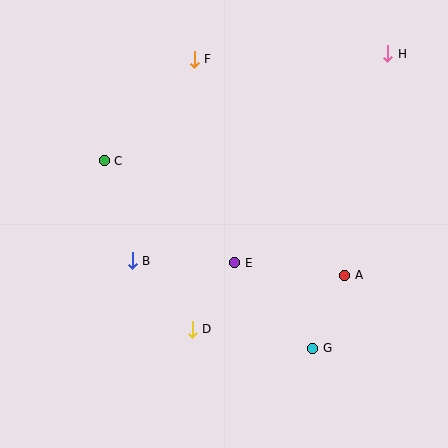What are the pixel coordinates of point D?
Point D is at (192, 329).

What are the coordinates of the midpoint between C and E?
The midpoint between C and E is at (169, 212).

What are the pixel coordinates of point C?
Point C is at (104, 161).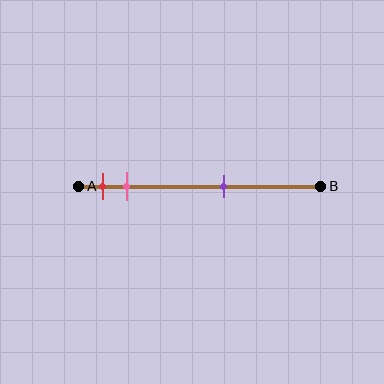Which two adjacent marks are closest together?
The red and pink marks are the closest adjacent pair.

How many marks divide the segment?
There are 3 marks dividing the segment.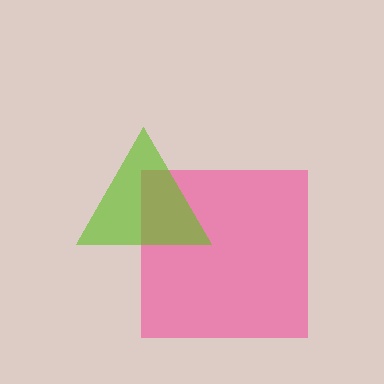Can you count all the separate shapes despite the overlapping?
Yes, there are 2 separate shapes.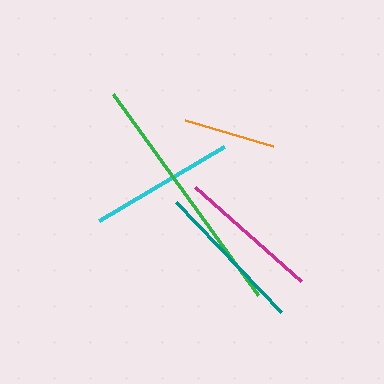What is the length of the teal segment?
The teal segment is approximately 152 pixels long.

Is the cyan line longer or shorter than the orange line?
The cyan line is longer than the orange line.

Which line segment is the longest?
The green line is the longest at approximately 247 pixels.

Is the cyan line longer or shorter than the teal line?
The teal line is longer than the cyan line.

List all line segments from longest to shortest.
From longest to shortest: green, teal, cyan, magenta, orange.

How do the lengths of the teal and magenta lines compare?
The teal and magenta lines are approximately the same length.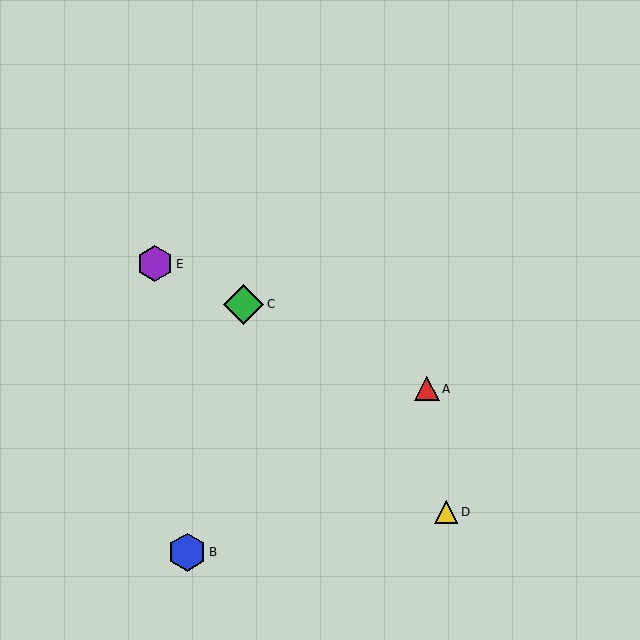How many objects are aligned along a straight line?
3 objects (A, C, E) are aligned along a straight line.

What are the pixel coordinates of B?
Object B is at (187, 552).